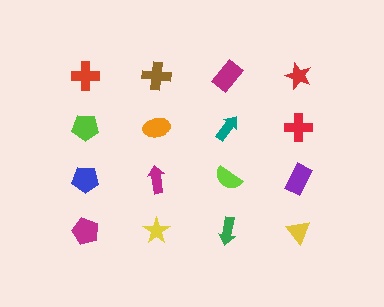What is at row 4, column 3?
A green arrow.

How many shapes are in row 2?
4 shapes.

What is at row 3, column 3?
A lime semicircle.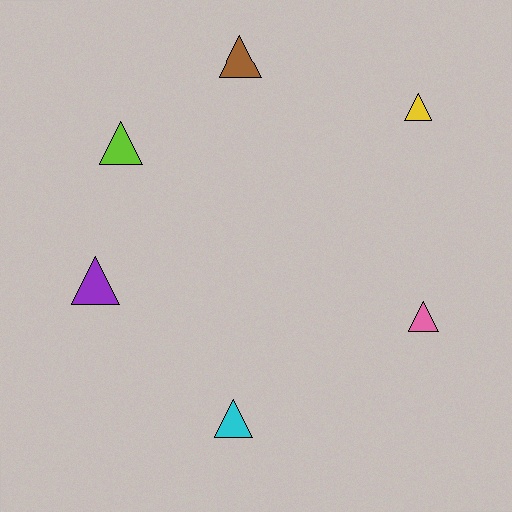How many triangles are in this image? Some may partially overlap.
There are 6 triangles.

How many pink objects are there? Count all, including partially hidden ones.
There is 1 pink object.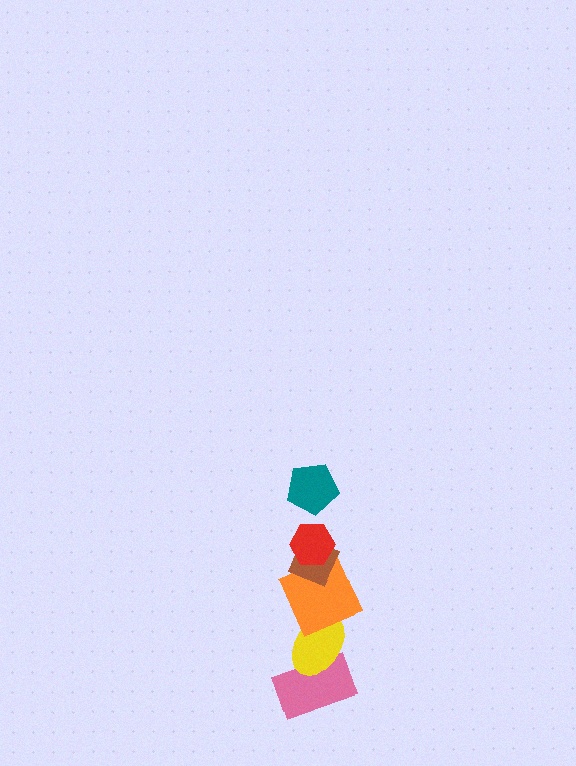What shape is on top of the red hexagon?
The teal pentagon is on top of the red hexagon.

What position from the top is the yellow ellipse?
The yellow ellipse is 5th from the top.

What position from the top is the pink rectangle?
The pink rectangle is 6th from the top.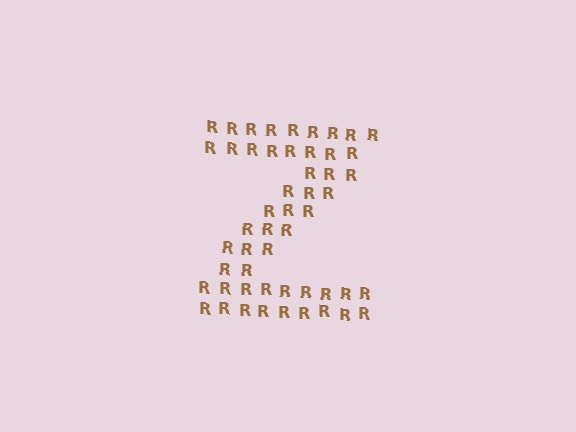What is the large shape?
The large shape is the letter Z.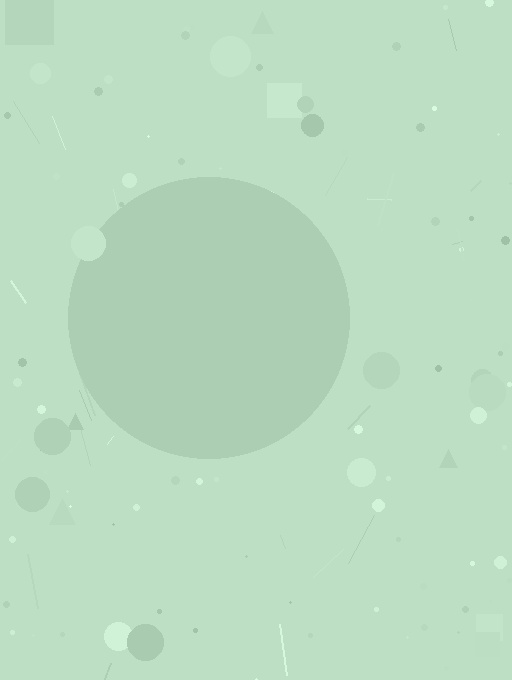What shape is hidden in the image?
A circle is hidden in the image.